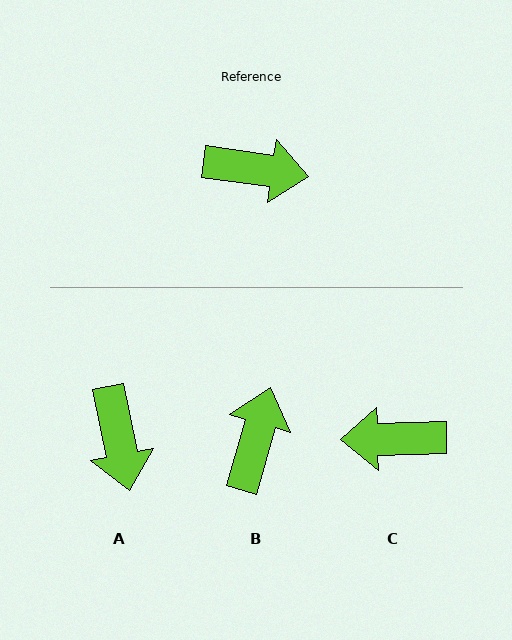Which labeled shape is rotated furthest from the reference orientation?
C, about 171 degrees away.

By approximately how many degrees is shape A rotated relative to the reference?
Approximately 71 degrees clockwise.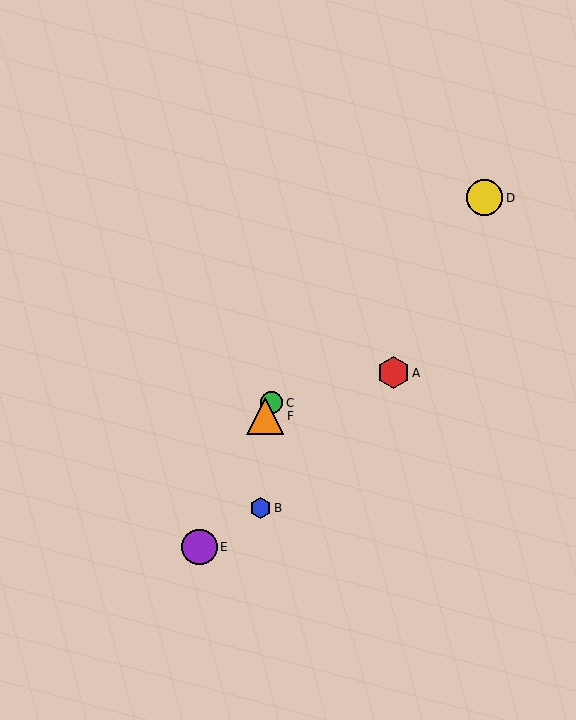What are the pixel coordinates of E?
Object E is at (199, 547).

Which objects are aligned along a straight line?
Objects C, E, F are aligned along a straight line.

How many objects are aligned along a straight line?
3 objects (C, E, F) are aligned along a straight line.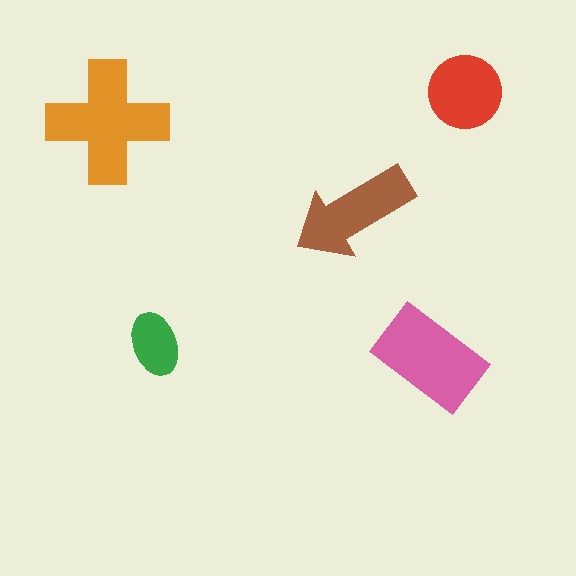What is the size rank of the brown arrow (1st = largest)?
3rd.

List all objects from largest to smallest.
The orange cross, the pink rectangle, the brown arrow, the red circle, the green ellipse.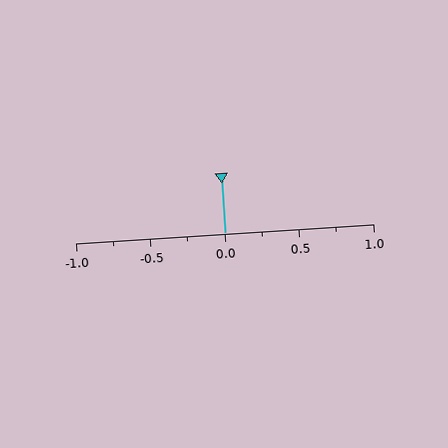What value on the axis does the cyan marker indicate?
The marker indicates approximately 0.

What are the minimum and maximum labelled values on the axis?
The axis runs from -1.0 to 1.0.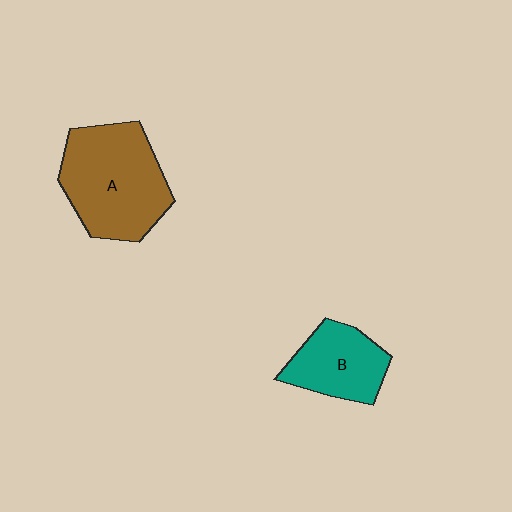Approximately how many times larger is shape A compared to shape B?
Approximately 1.7 times.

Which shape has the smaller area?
Shape B (teal).